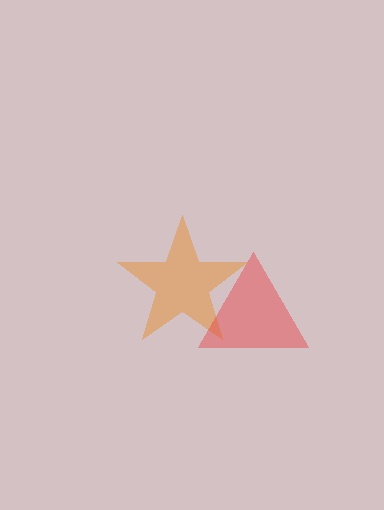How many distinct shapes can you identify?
There are 2 distinct shapes: an orange star, a red triangle.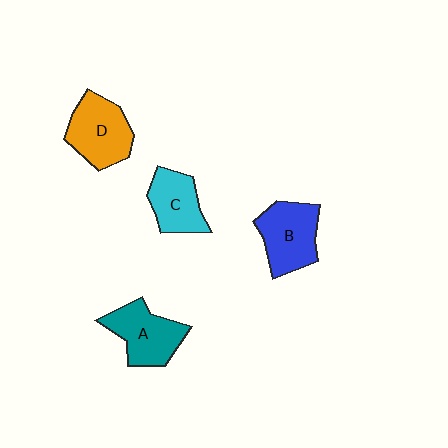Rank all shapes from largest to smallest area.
From largest to smallest: D (orange), B (blue), A (teal), C (cyan).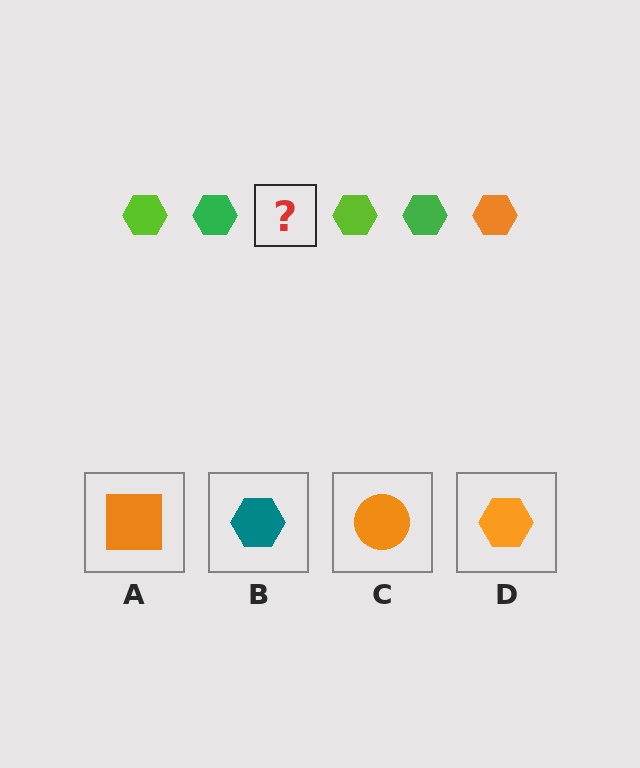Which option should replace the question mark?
Option D.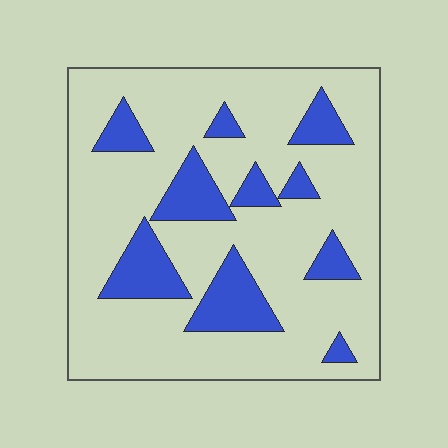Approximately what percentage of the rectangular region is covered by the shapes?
Approximately 20%.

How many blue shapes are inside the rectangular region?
10.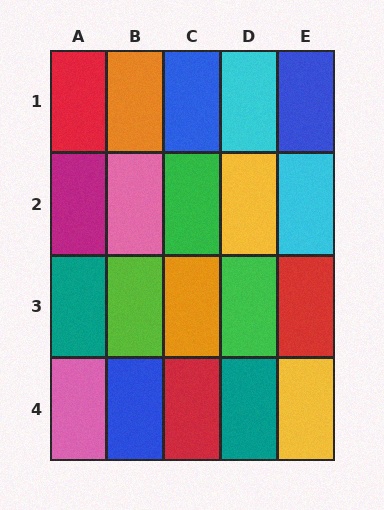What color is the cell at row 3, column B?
Lime.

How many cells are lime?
1 cell is lime.